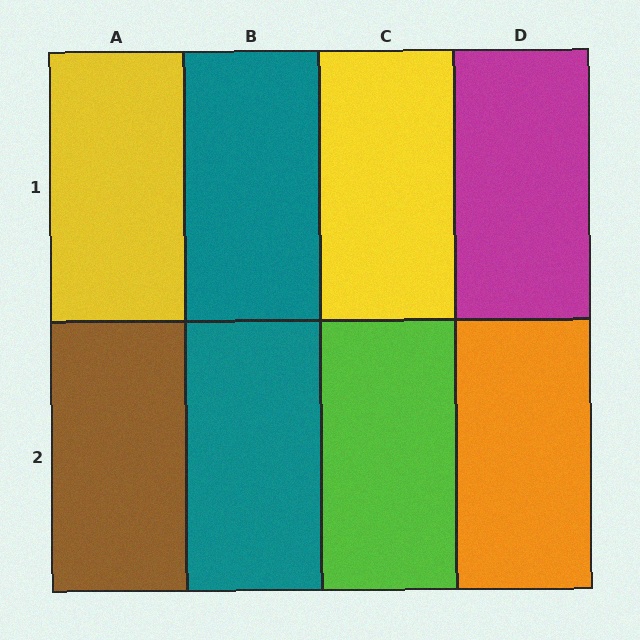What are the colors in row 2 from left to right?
Brown, teal, lime, orange.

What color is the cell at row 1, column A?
Yellow.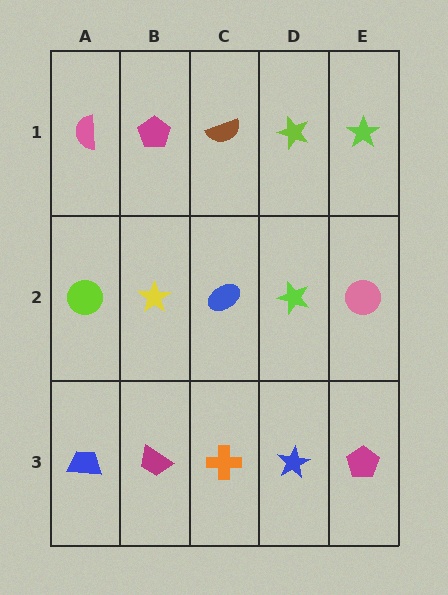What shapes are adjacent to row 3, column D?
A lime star (row 2, column D), an orange cross (row 3, column C), a magenta pentagon (row 3, column E).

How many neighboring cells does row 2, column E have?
3.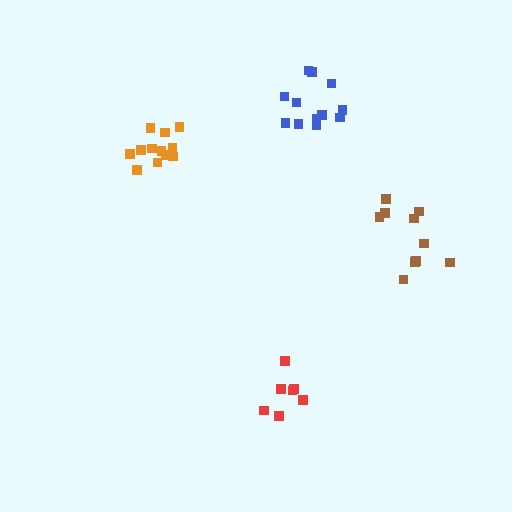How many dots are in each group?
Group 1: 10 dots, Group 2: 7 dots, Group 3: 12 dots, Group 4: 12 dots (41 total).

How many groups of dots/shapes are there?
There are 4 groups.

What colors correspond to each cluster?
The clusters are colored: brown, red, orange, blue.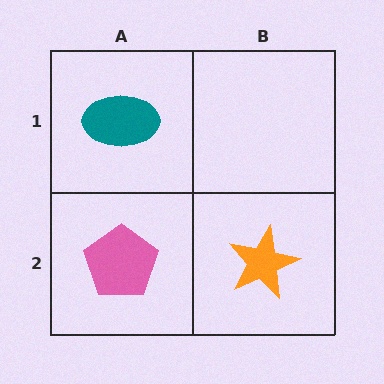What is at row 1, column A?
A teal ellipse.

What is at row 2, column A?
A pink pentagon.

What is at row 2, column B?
An orange star.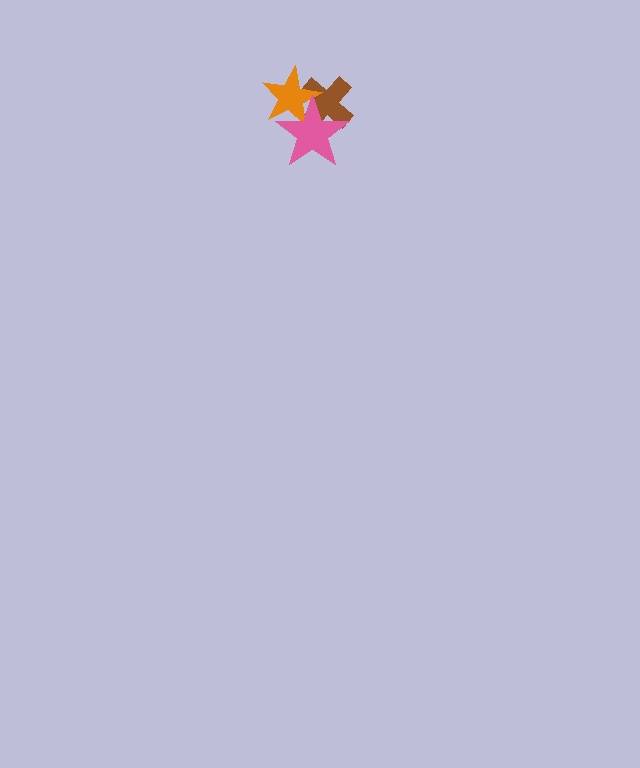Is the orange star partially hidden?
Yes, it is partially covered by another shape.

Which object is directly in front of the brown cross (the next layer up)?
The orange star is directly in front of the brown cross.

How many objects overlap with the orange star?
2 objects overlap with the orange star.